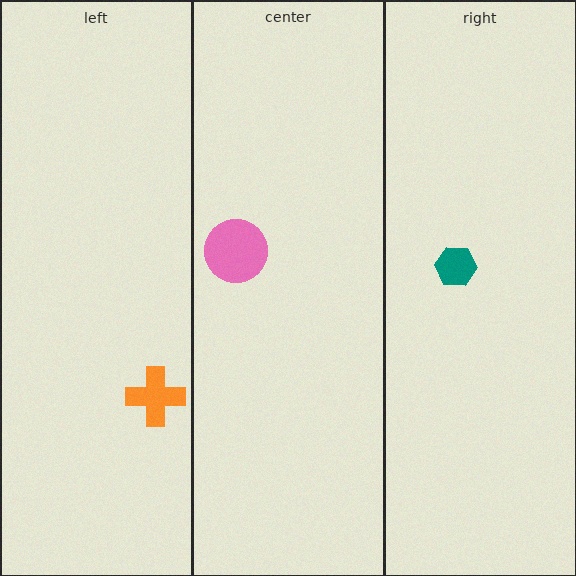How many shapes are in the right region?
1.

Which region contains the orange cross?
The left region.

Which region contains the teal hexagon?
The right region.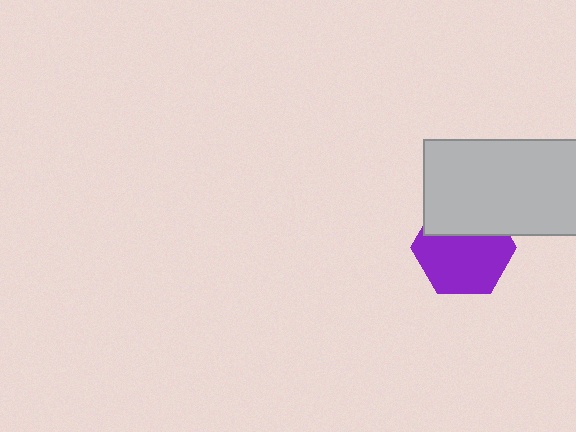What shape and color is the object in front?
The object in front is a light gray rectangle.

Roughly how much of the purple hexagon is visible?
Most of it is visible (roughly 67%).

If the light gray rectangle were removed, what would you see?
You would see the complete purple hexagon.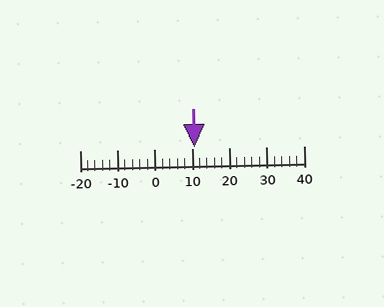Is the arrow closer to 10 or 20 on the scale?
The arrow is closer to 10.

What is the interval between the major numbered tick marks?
The major tick marks are spaced 10 units apart.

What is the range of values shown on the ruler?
The ruler shows values from -20 to 40.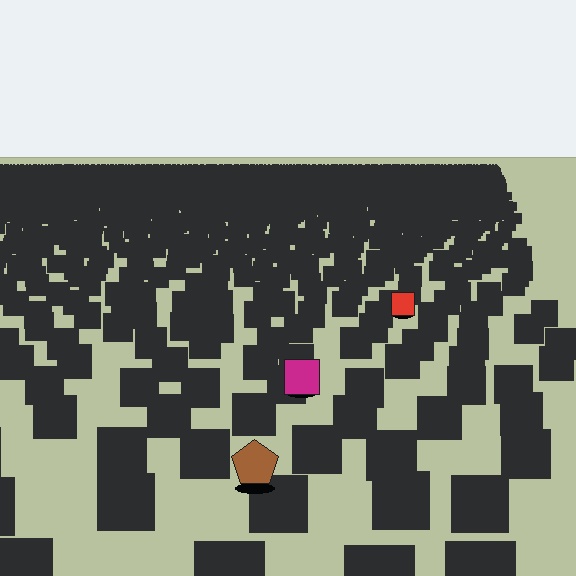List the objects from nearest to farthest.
From nearest to farthest: the brown pentagon, the magenta square, the red square.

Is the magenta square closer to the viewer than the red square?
Yes. The magenta square is closer — you can tell from the texture gradient: the ground texture is coarser near it.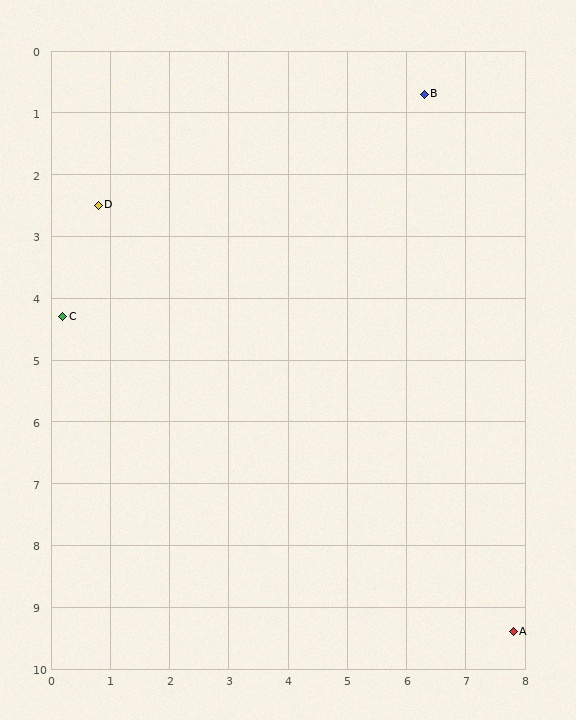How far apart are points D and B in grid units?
Points D and B are about 5.8 grid units apart.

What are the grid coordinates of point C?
Point C is at approximately (0.2, 4.3).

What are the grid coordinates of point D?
Point D is at approximately (0.8, 2.5).